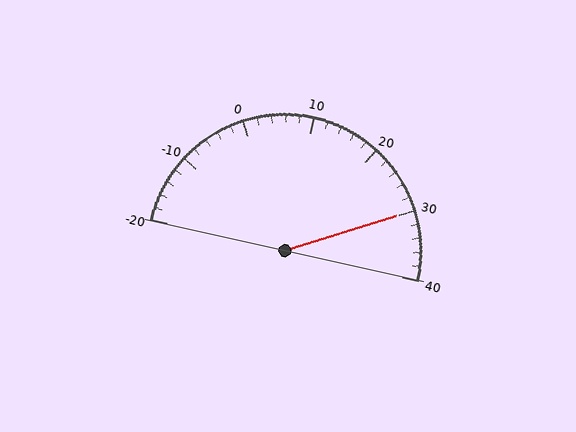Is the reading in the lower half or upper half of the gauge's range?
The reading is in the upper half of the range (-20 to 40).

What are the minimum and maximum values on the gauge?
The gauge ranges from -20 to 40.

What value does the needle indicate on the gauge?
The needle indicates approximately 30.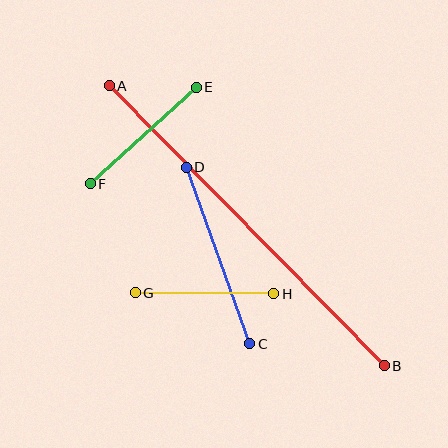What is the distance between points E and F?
The distance is approximately 143 pixels.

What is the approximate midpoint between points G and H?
The midpoint is at approximately (204, 293) pixels.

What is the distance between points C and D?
The distance is approximately 188 pixels.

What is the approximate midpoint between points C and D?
The midpoint is at approximately (218, 255) pixels.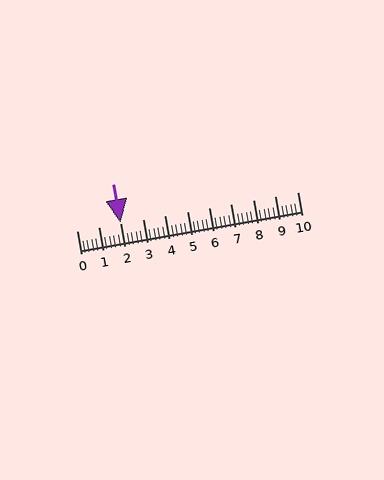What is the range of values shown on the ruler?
The ruler shows values from 0 to 10.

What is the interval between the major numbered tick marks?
The major tick marks are spaced 1 units apart.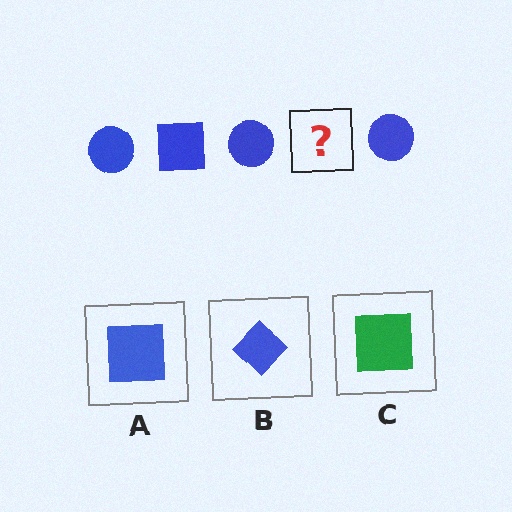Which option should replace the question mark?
Option A.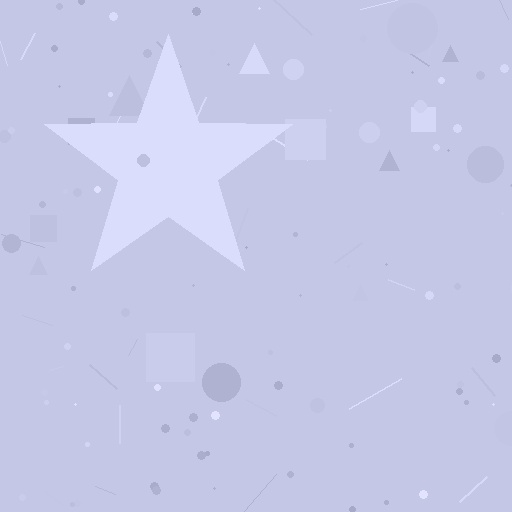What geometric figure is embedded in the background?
A star is embedded in the background.